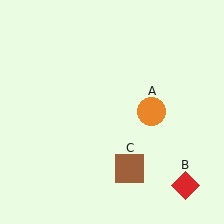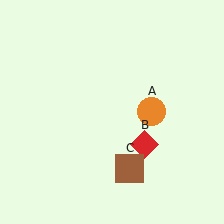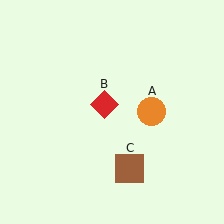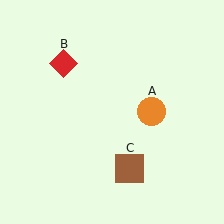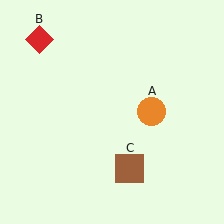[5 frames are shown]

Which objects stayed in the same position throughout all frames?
Orange circle (object A) and brown square (object C) remained stationary.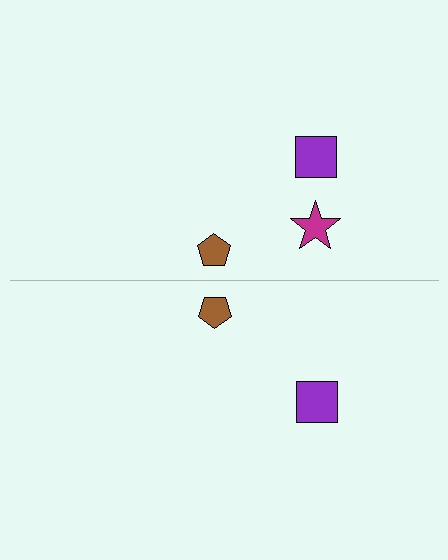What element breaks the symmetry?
A magenta star is missing from the bottom side.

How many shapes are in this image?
There are 5 shapes in this image.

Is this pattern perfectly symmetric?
No, the pattern is not perfectly symmetric. A magenta star is missing from the bottom side.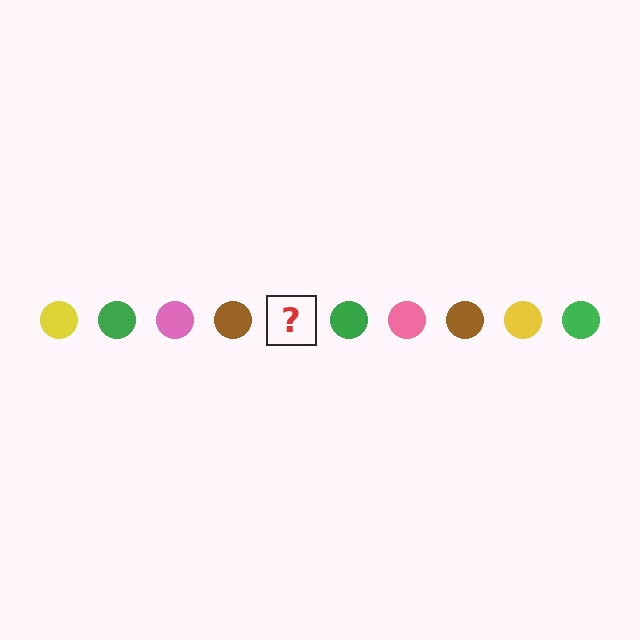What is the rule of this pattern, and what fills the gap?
The rule is that the pattern cycles through yellow, green, pink, brown circles. The gap should be filled with a yellow circle.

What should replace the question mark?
The question mark should be replaced with a yellow circle.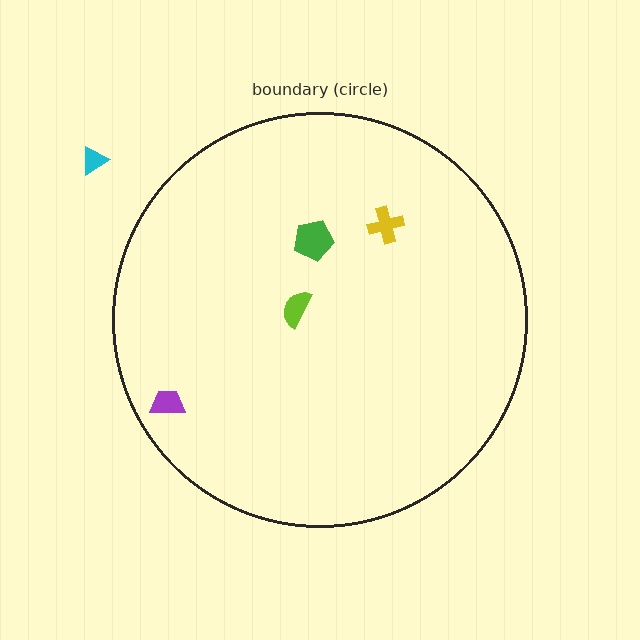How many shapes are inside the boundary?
4 inside, 1 outside.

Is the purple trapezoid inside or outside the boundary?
Inside.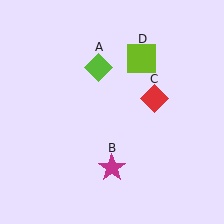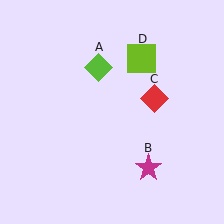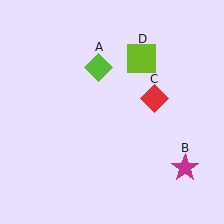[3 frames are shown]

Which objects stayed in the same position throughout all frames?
Lime diamond (object A) and red diamond (object C) and lime square (object D) remained stationary.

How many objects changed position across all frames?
1 object changed position: magenta star (object B).